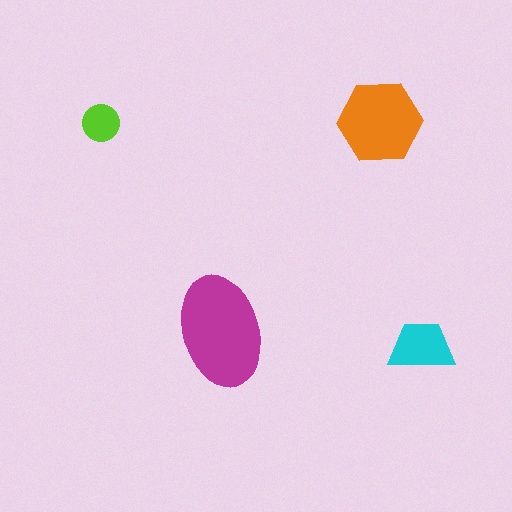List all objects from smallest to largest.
The lime circle, the cyan trapezoid, the orange hexagon, the magenta ellipse.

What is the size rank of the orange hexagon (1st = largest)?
2nd.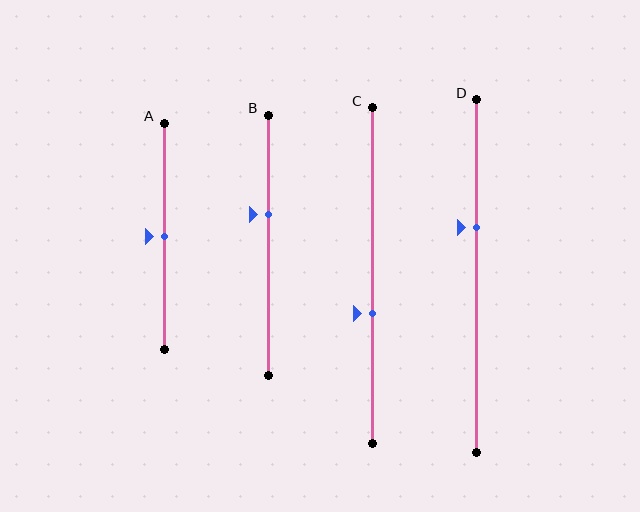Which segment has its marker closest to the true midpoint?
Segment A has its marker closest to the true midpoint.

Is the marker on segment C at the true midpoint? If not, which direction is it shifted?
No, the marker on segment C is shifted downward by about 11% of the segment length.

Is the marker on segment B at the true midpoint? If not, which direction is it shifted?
No, the marker on segment B is shifted upward by about 12% of the segment length.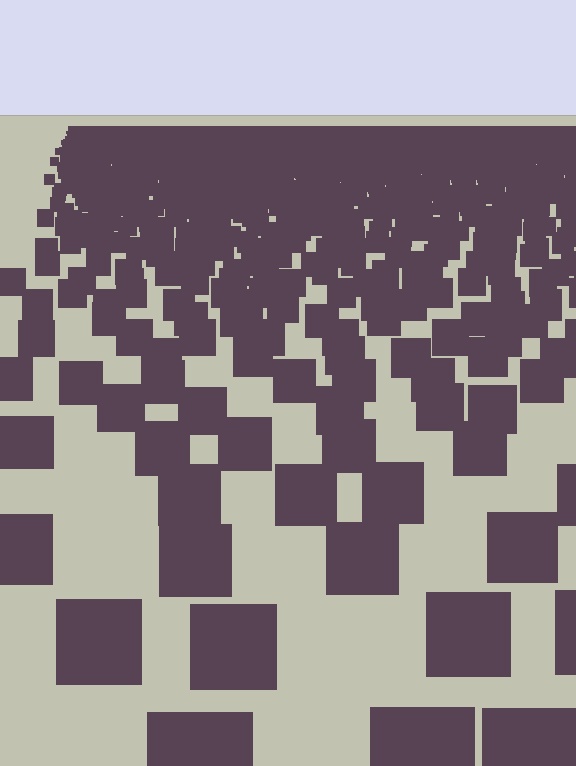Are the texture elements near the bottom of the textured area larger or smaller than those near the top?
Larger. Near the bottom, elements are closer to the viewer and appear at a bigger on-screen size.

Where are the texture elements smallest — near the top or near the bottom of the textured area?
Near the top.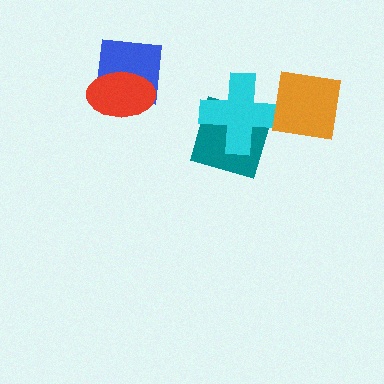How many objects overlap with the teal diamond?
1 object overlaps with the teal diamond.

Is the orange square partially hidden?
No, no other shape covers it.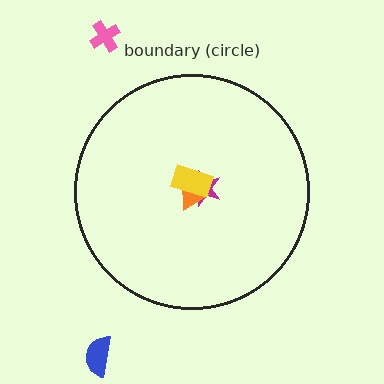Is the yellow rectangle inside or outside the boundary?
Inside.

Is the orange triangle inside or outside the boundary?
Inside.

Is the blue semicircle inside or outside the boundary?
Outside.